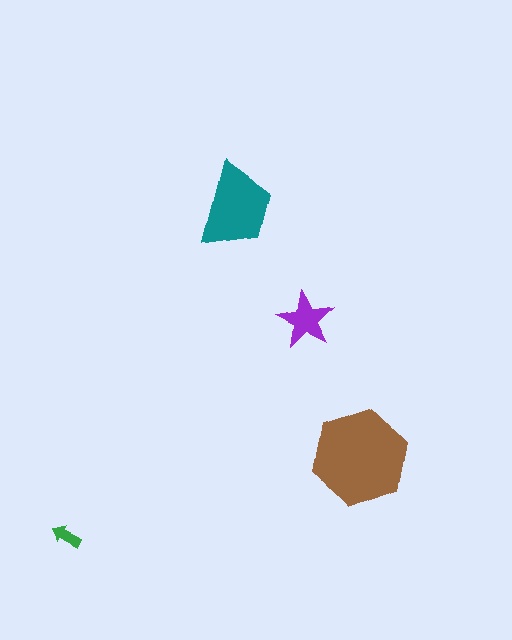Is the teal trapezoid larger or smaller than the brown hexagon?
Smaller.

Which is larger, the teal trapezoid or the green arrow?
The teal trapezoid.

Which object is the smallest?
The green arrow.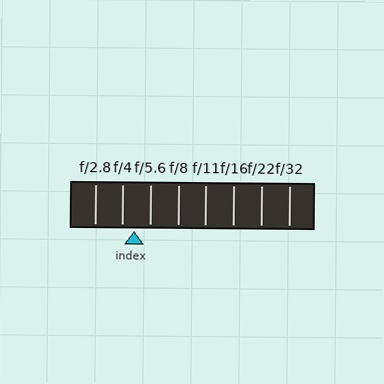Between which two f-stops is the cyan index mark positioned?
The index mark is between f/4 and f/5.6.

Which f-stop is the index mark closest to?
The index mark is closest to f/4.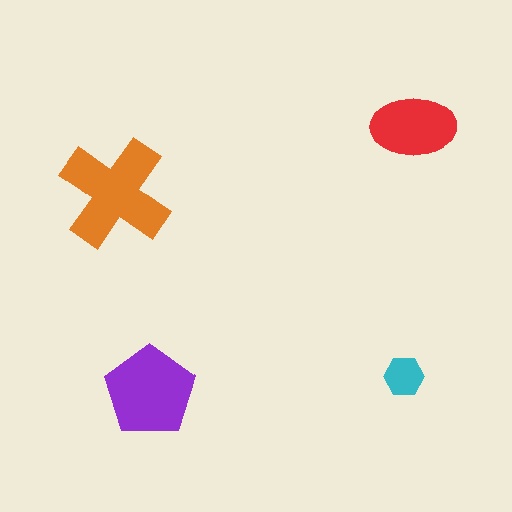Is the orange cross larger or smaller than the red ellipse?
Larger.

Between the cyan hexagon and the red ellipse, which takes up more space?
The red ellipse.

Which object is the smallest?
The cyan hexagon.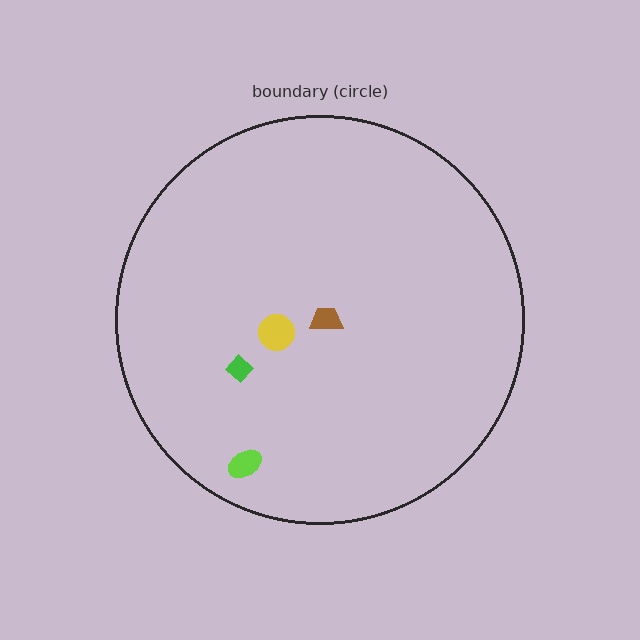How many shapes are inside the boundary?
4 inside, 0 outside.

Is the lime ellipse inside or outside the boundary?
Inside.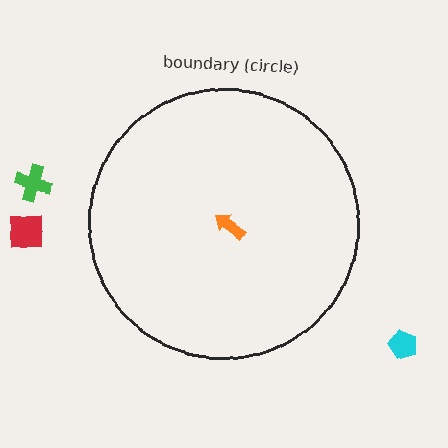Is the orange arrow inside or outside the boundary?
Inside.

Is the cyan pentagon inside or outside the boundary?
Outside.